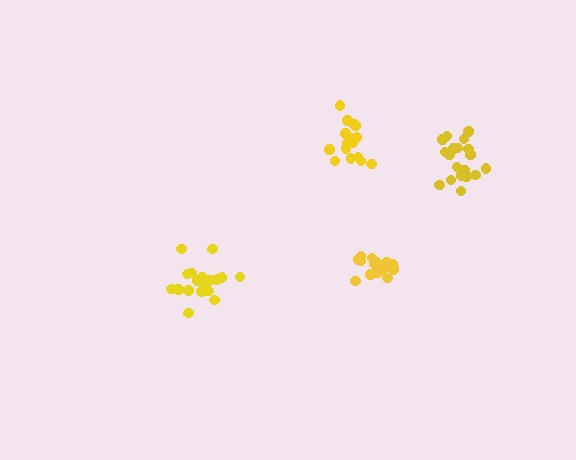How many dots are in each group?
Group 1: 17 dots, Group 2: 19 dots, Group 3: 19 dots, Group 4: 16 dots (71 total).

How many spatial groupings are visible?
There are 4 spatial groupings.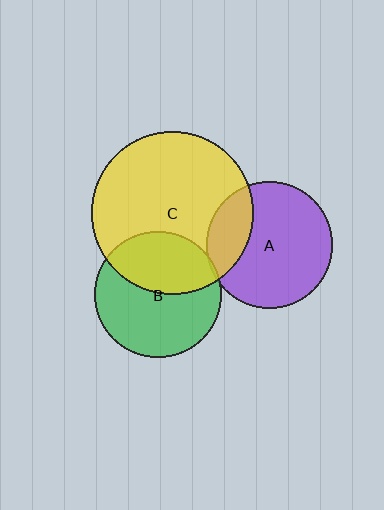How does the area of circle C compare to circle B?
Approximately 1.6 times.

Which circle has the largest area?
Circle C (yellow).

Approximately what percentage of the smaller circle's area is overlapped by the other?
Approximately 40%.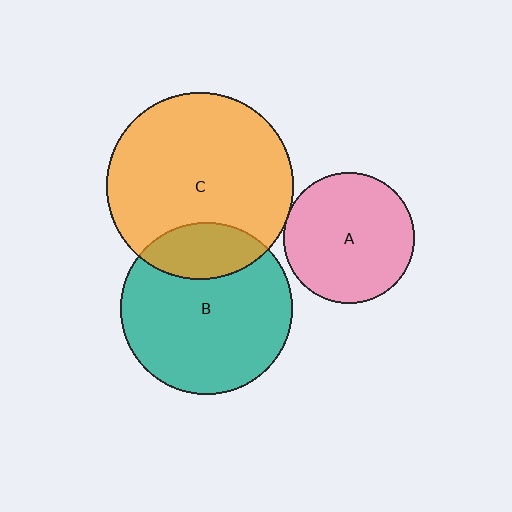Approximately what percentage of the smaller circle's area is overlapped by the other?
Approximately 5%.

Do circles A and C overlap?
Yes.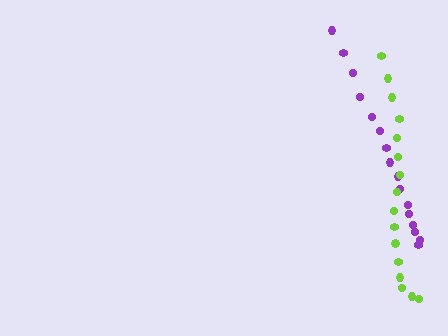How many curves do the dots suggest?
There are 2 distinct paths.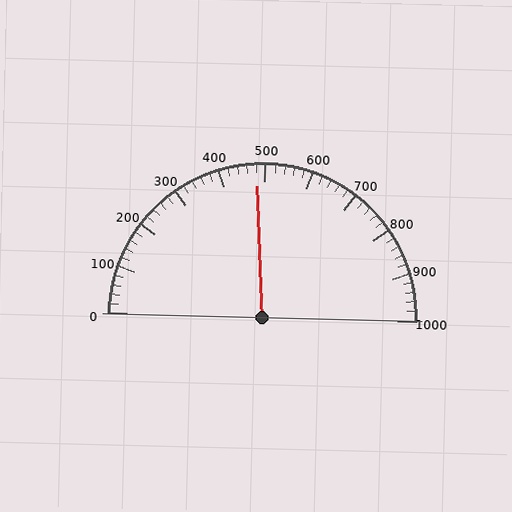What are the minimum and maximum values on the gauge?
The gauge ranges from 0 to 1000.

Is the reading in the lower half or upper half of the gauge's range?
The reading is in the lower half of the range (0 to 1000).